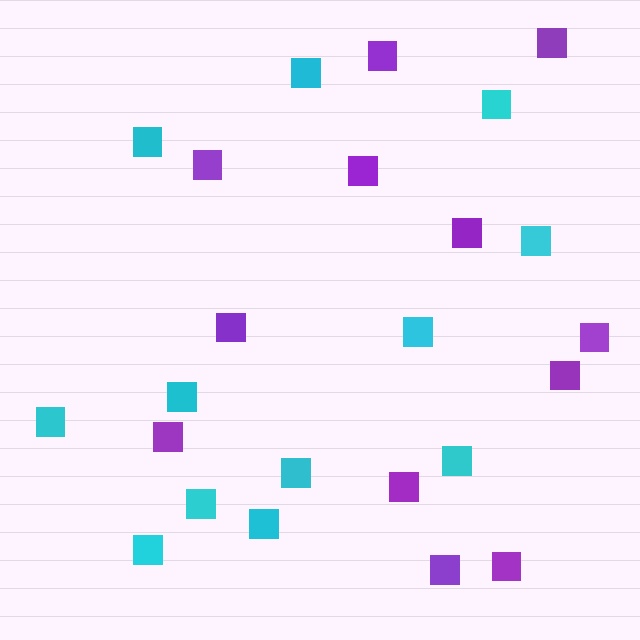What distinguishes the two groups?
There are 2 groups: one group of purple squares (12) and one group of cyan squares (12).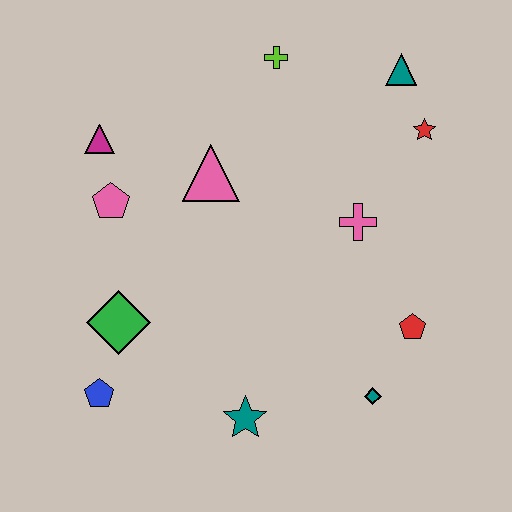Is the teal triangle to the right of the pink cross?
Yes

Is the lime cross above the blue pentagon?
Yes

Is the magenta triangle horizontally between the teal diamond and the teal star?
No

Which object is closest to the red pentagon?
The teal diamond is closest to the red pentagon.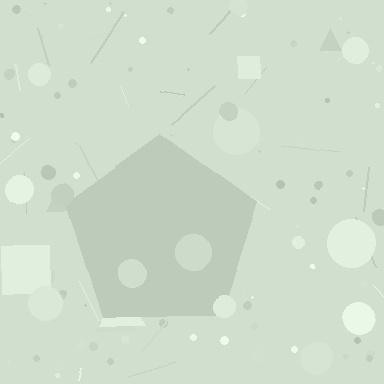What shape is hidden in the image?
A pentagon is hidden in the image.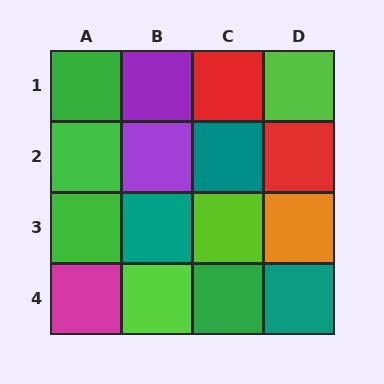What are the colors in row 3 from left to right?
Green, teal, lime, orange.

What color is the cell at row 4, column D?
Teal.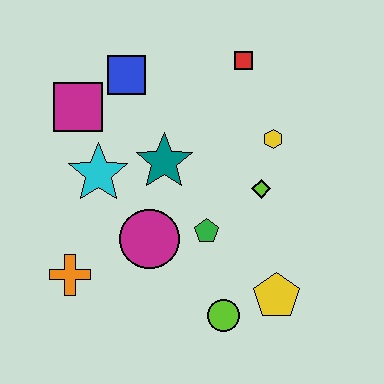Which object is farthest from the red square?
The orange cross is farthest from the red square.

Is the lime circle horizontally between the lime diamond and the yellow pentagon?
No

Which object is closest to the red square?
The yellow hexagon is closest to the red square.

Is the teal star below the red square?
Yes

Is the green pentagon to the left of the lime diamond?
Yes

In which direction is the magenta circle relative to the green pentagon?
The magenta circle is to the left of the green pentagon.